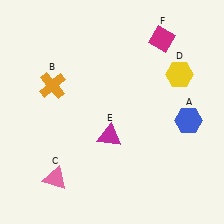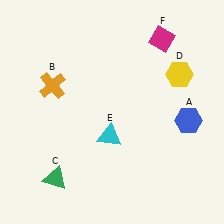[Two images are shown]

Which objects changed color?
C changed from pink to green. E changed from magenta to cyan.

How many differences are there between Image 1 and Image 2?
There are 2 differences between the two images.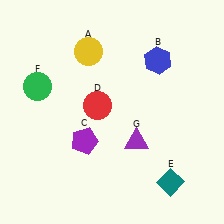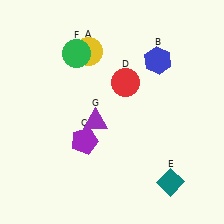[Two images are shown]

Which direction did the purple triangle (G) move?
The purple triangle (G) moved left.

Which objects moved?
The objects that moved are: the red circle (D), the green circle (F), the purple triangle (G).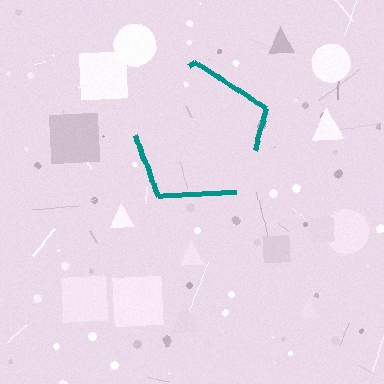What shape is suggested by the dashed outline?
The dashed outline suggests a pentagon.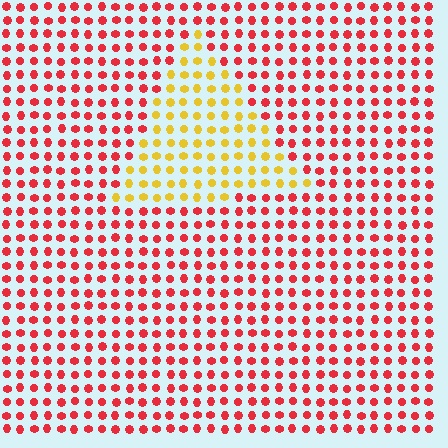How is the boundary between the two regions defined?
The boundary is defined purely by a slight shift in hue (about 55 degrees). Spacing, size, and orientation are identical on both sides.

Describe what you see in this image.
The image is filled with small red elements in a uniform arrangement. A triangle-shaped region is visible where the elements are tinted to a slightly different hue, forming a subtle color boundary.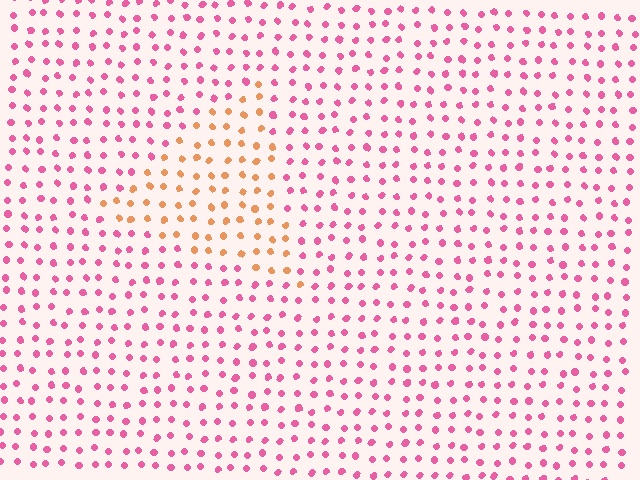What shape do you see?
I see a triangle.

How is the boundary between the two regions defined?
The boundary is defined purely by a slight shift in hue (about 54 degrees). Spacing, size, and orientation are identical on both sides.